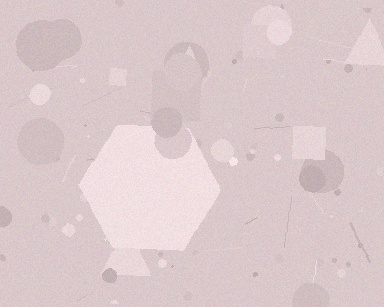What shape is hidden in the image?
A hexagon is hidden in the image.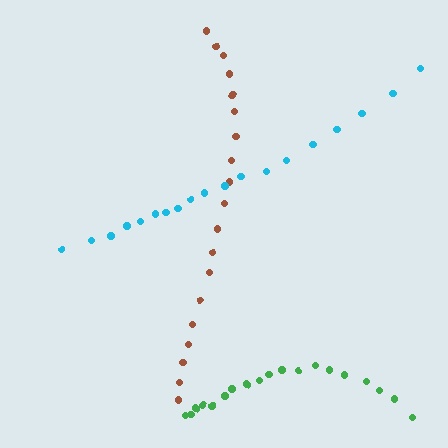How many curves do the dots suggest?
There are 3 distinct paths.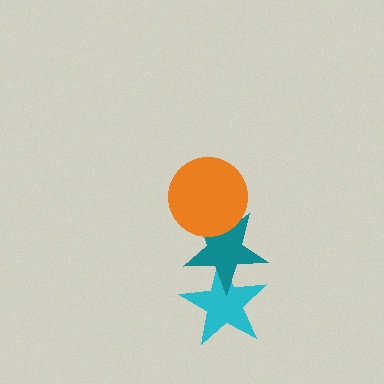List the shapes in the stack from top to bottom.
From top to bottom: the orange circle, the teal star, the cyan star.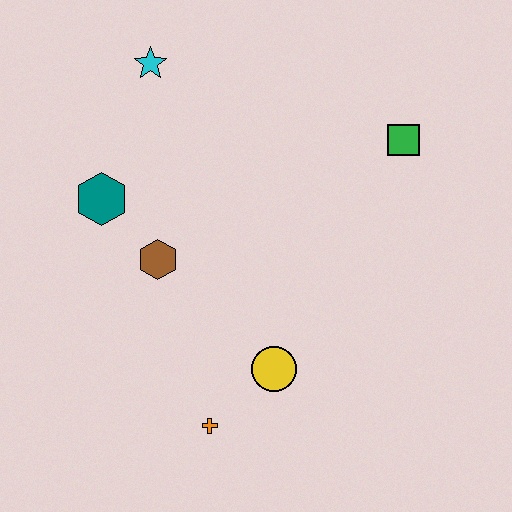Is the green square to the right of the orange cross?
Yes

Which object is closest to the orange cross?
The yellow circle is closest to the orange cross.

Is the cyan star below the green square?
No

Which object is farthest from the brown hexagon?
The green square is farthest from the brown hexagon.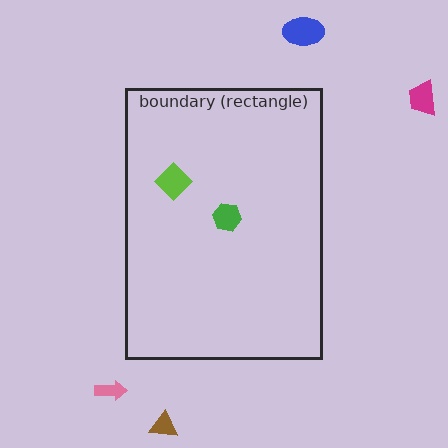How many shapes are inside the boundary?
2 inside, 4 outside.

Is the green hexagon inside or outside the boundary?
Inside.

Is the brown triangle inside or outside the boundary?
Outside.